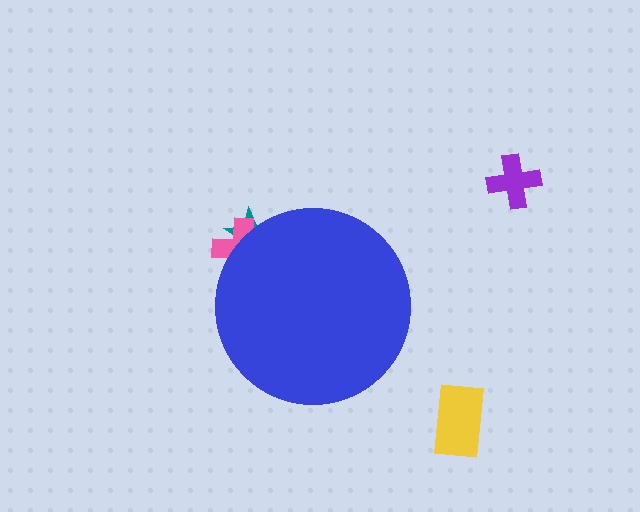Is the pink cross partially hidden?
Yes, the pink cross is partially hidden behind the blue circle.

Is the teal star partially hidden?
Yes, the teal star is partially hidden behind the blue circle.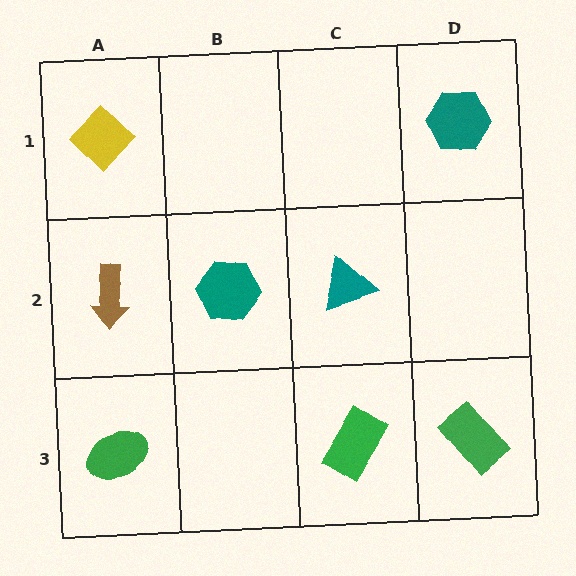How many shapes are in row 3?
3 shapes.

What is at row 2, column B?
A teal hexagon.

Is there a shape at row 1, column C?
No, that cell is empty.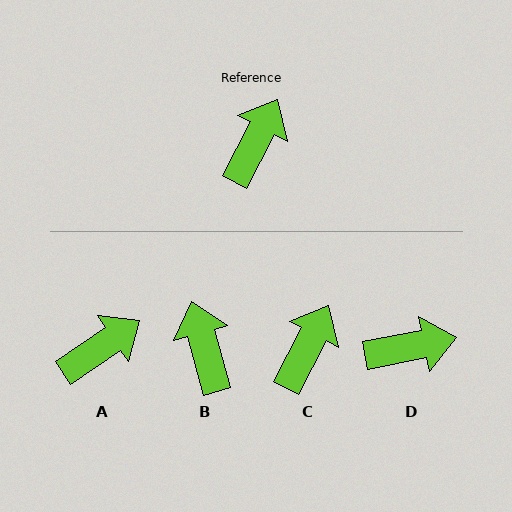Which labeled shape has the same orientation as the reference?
C.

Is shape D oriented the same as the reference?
No, it is off by about 52 degrees.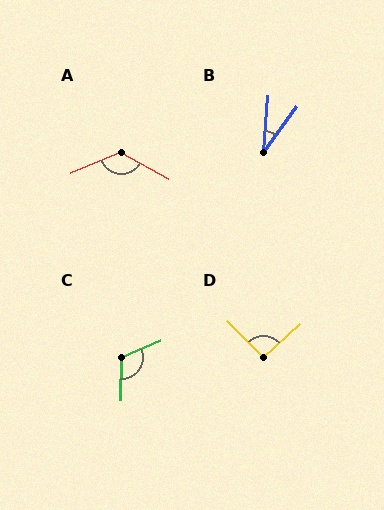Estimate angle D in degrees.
Approximately 91 degrees.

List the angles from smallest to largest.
B (32°), D (91°), C (114°), A (129°).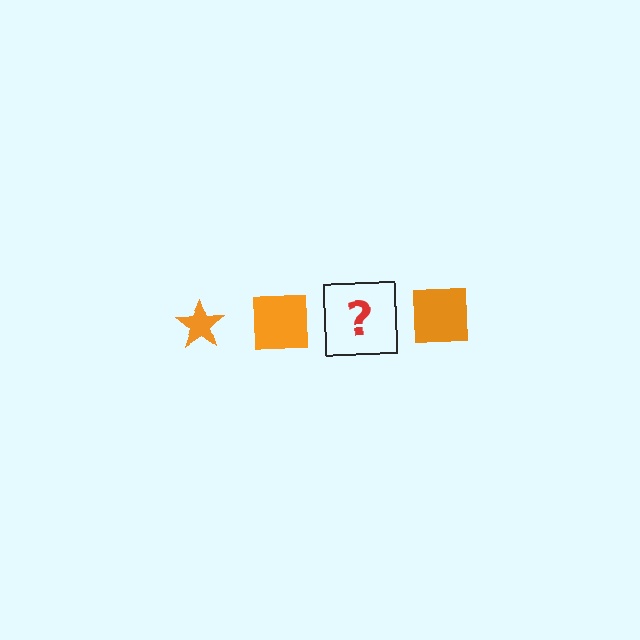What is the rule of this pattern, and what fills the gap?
The rule is that the pattern cycles through star, square shapes in orange. The gap should be filled with an orange star.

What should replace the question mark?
The question mark should be replaced with an orange star.